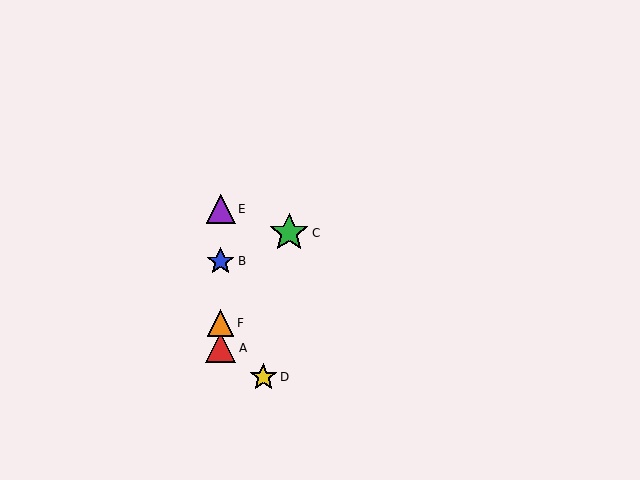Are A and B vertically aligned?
Yes, both are at x≈221.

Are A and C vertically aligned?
No, A is at x≈221 and C is at x≈289.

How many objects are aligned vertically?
4 objects (A, B, E, F) are aligned vertically.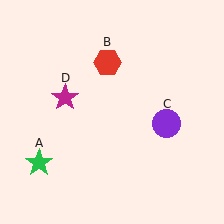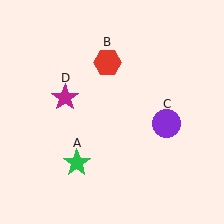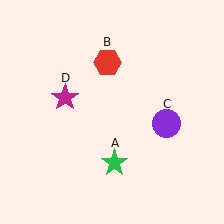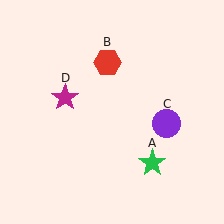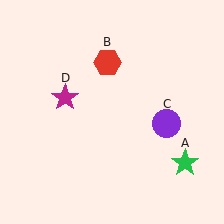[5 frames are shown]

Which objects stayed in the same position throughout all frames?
Red hexagon (object B) and purple circle (object C) and magenta star (object D) remained stationary.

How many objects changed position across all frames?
1 object changed position: green star (object A).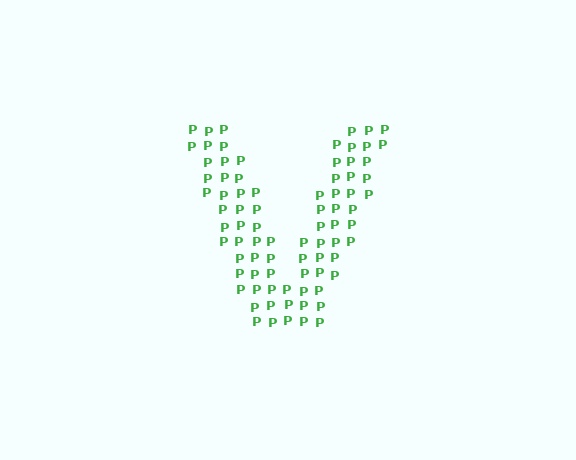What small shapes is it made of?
It is made of small letter P's.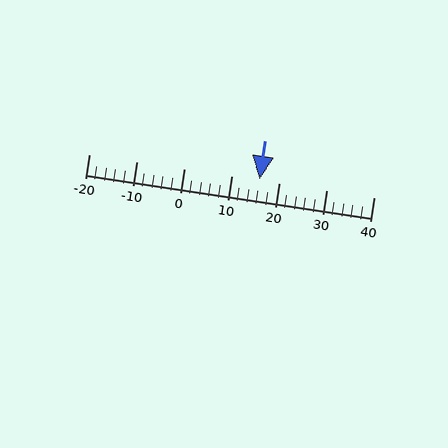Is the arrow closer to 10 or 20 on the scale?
The arrow is closer to 20.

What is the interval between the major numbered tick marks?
The major tick marks are spaced 10 units apart.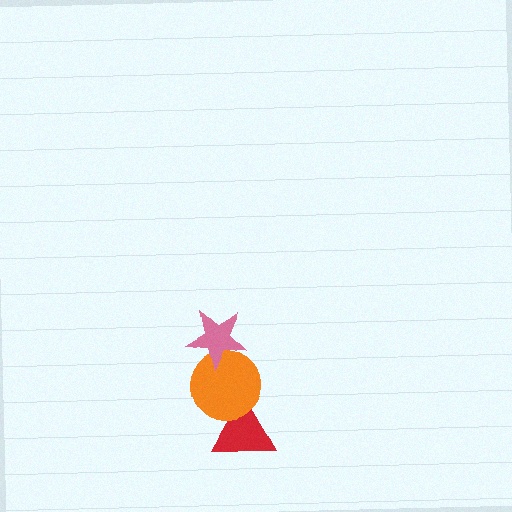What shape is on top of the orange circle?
The pink star is on top of the orange circle.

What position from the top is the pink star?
The pink star is 1st from the top.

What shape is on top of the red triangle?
The orange circle is on top of the red triangle.